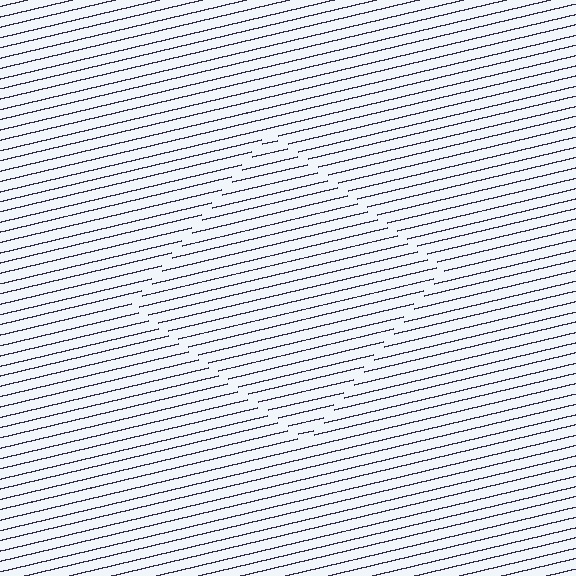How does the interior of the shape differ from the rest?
The interior of the shape contains the same grating, shifted by half a period — the contour is defined by the phase discontinuity where line-ends from the inner and outer gratings abut.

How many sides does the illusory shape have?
4 sides — the line-ends trace a square.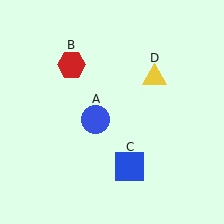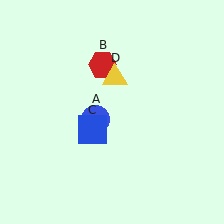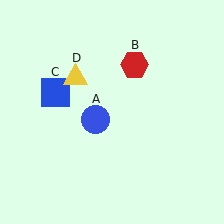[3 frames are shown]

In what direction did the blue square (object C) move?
The blue square (object C) moved up and to the left.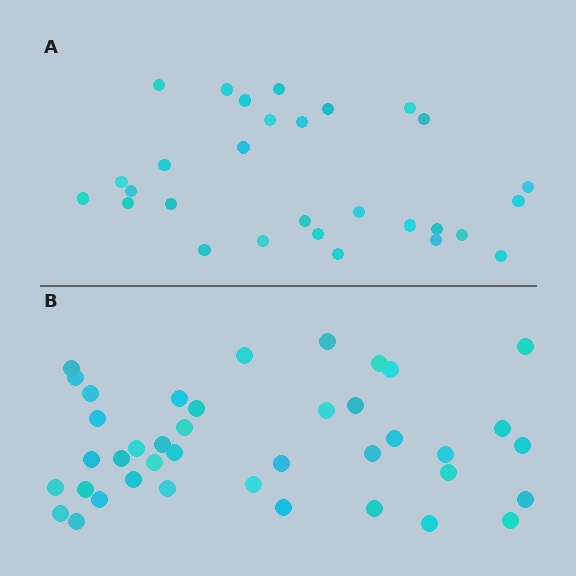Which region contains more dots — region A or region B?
Region B (the bottom region) has more dots.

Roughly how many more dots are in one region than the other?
Region B has roughly 12 or so more dots than region A.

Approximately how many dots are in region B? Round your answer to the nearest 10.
About 40 dots.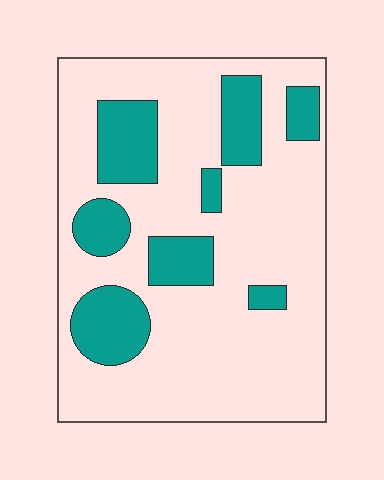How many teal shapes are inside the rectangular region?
8.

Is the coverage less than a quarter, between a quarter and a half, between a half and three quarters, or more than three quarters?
Less than a quarter.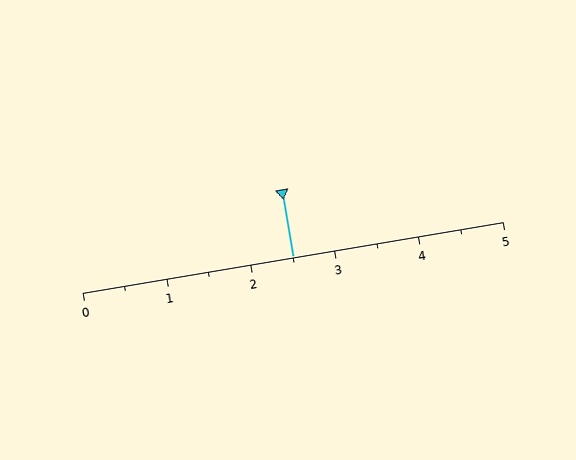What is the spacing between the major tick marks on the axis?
The major ticks are spaced 1 apart.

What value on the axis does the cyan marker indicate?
The marker indicates approximately 2.5.